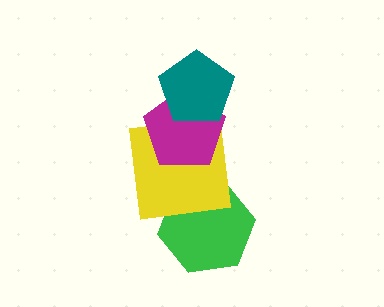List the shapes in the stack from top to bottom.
From top to bottom: the teal pentagon, the magenta pentagon, the yellow square, the green hexagon.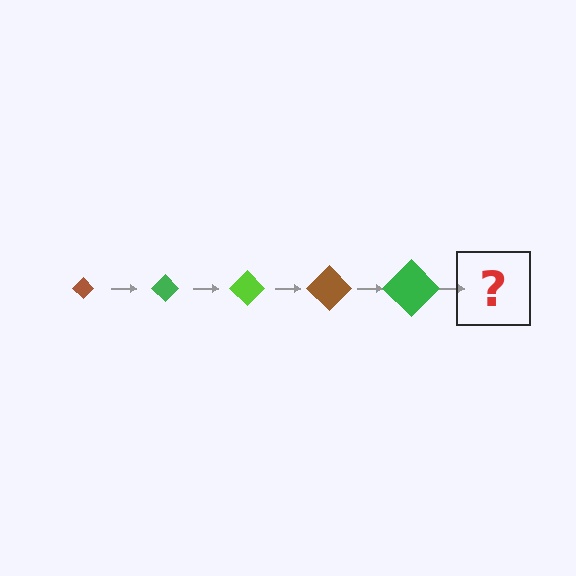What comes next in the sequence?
The next element should be a lime diamond, larger than the previous one.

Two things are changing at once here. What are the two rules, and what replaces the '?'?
The two rules are that the diamond grows larger each step and the color cycles through brown, green, and lime. The '?' should be a lime diamond, larger than the previous one.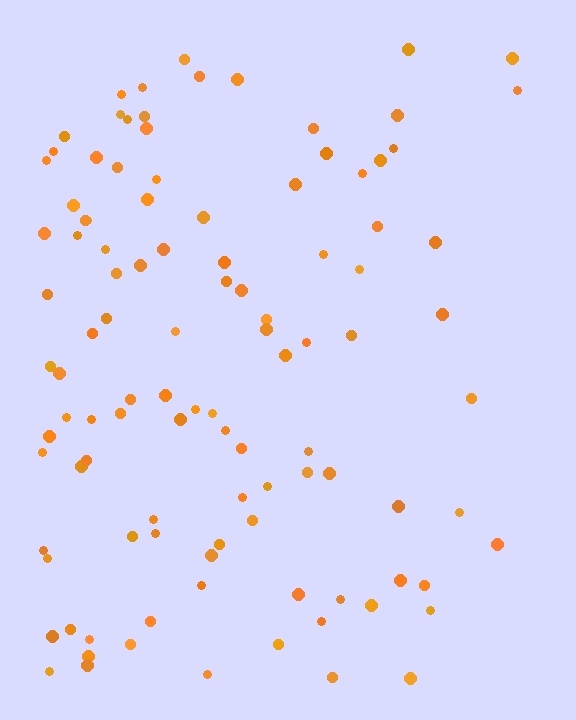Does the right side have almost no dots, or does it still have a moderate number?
Still a moderate number, just noticeably fewer than the left.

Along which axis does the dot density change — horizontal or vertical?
Horizontal.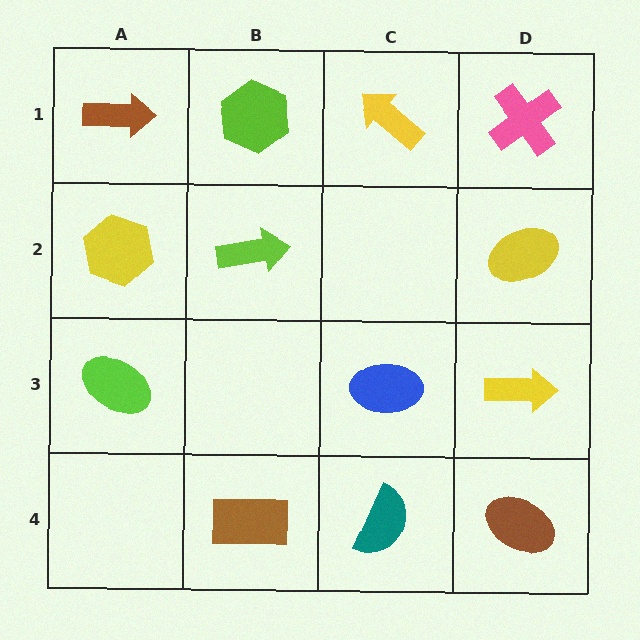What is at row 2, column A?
A yellow hexagon.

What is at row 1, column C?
A yellow arrow.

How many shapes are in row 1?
4 shapes.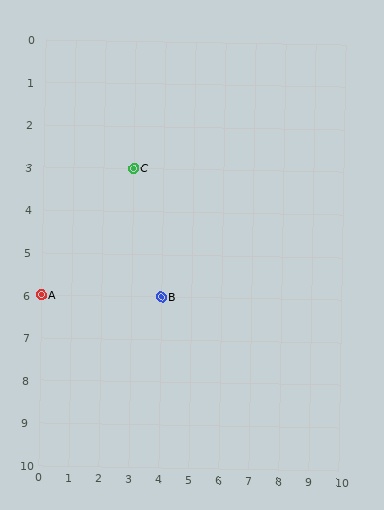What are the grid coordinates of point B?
Point B is at grid coordinates (4, 6).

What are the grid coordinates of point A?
Point A is at grid coordinates (0, 6).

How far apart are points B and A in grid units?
Points B and A are 4 columns apart.